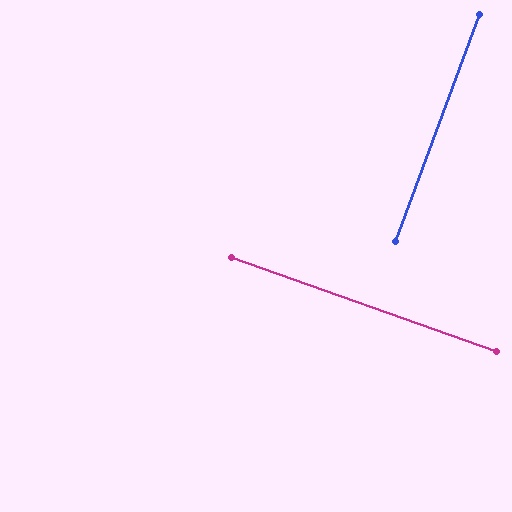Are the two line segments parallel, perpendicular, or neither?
Perpendicular — they meet at approximately 89°.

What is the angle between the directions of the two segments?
Approximately 89 degrees.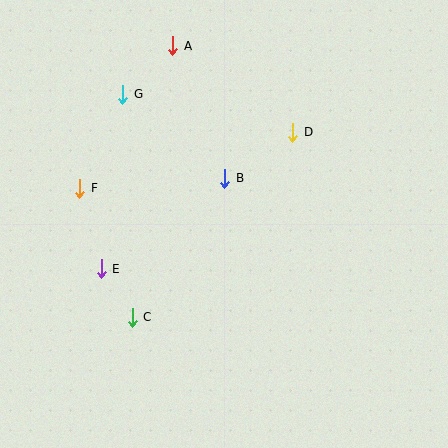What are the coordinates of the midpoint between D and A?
The midpoint between D and A is at (233, 89).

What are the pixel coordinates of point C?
Point C is at (132, 317).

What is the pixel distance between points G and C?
The distance between G and C is 223 pixels.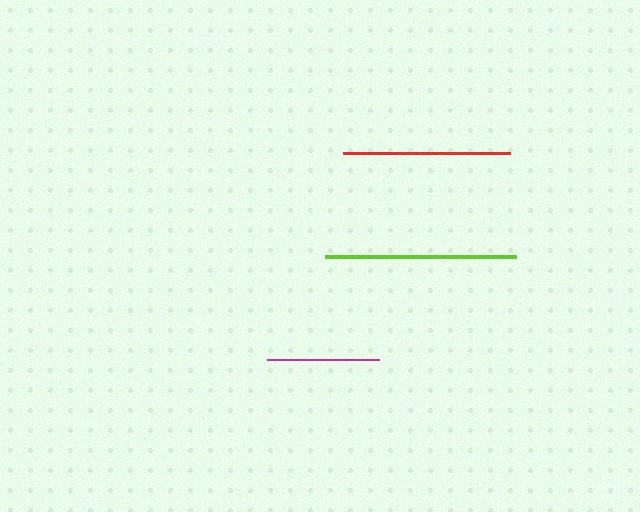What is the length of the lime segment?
The lime segment is approximately 191 pixels long.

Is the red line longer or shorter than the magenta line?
The red line is longer than the magenta line.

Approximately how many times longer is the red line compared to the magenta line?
The red line is approximately 1.5 times the length of the magenta line.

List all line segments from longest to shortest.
From longest to shortest: lime, red, magenta.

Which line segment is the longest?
The lime line is the longest at approximately 191 pixels.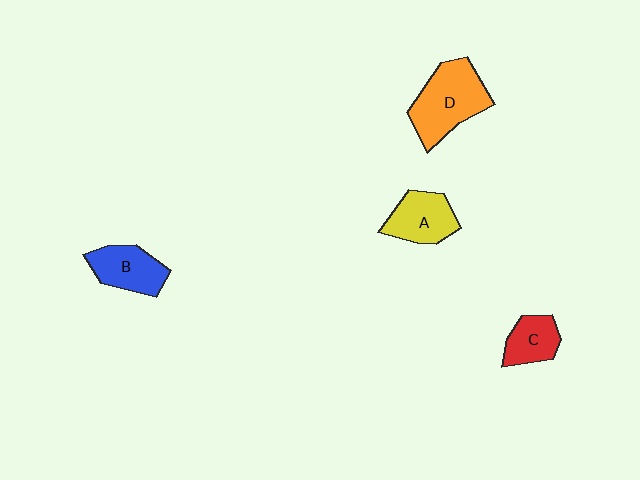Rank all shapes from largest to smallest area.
From largest to smallest: D (orange), A (yellow), B (blue), C (red).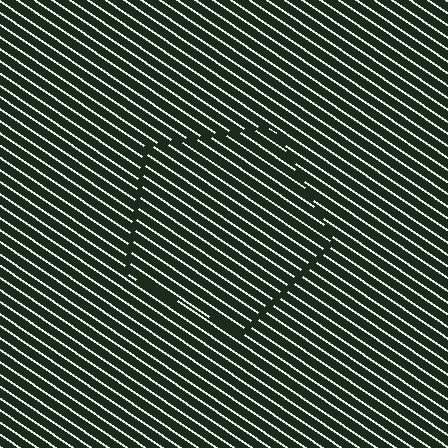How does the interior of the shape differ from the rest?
The interior of the shape contains the same grating, shifted by half a period — the contour is defined by the phase discontinuity where line-ends from the inner and outer gratings abut.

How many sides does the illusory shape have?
5 sides — the line-ends trace a pentagon.